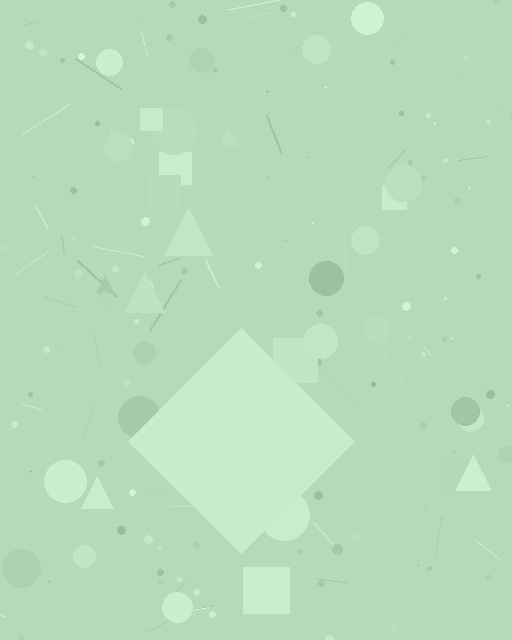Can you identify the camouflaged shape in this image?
The camouflaged shape is a diamond.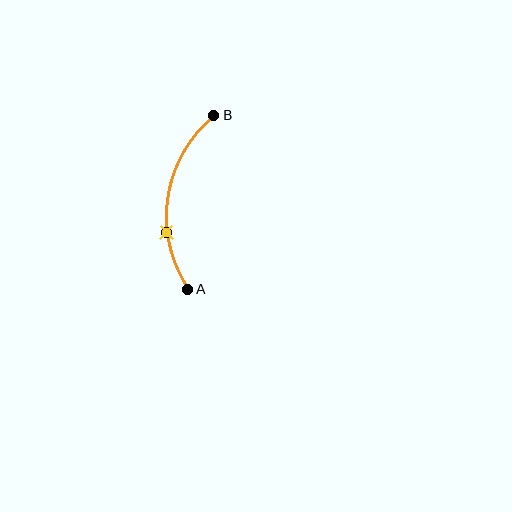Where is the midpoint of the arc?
The arc midpoint is the point on the curve farthest from the straight line joining A and B. It sits to the left of that line.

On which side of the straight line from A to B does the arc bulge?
The arc bulges to the left of the straight line connecting A and B.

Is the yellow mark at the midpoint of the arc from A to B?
No. The yellow mark lies on the arc but is closer to endpoint A. The arc midpoint would be at the point on the curve equidistant along the arc from both A and B.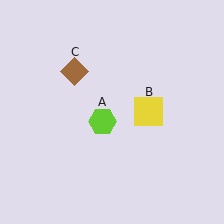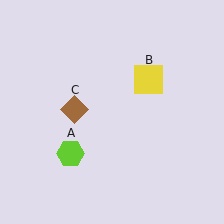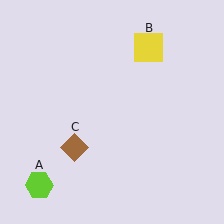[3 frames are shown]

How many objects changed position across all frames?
3 objects changed position: lime hexagon (object A), yellow square (object B), brown diamond (object C).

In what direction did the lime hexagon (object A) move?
The lime hexagon (object A) moved down and to the left.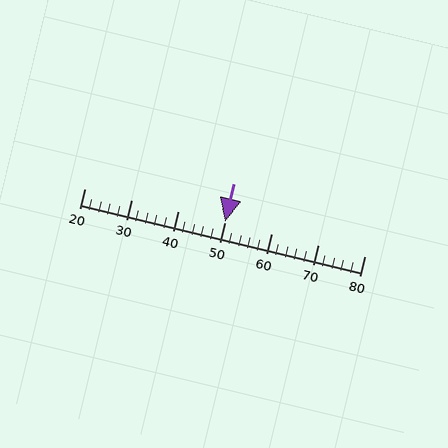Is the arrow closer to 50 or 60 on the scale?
The arrow is closer to 50.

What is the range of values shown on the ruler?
The ruler shows values from 20 to 80.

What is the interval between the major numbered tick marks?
The major tick marks are spaced 10 units apart.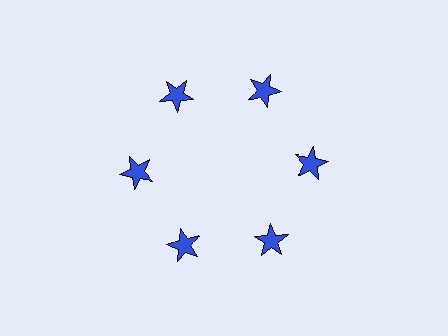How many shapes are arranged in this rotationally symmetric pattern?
There are 6 shapes, arranged in 6 groups of 1.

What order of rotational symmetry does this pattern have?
This pattern has 6-fold rotational symmetry.